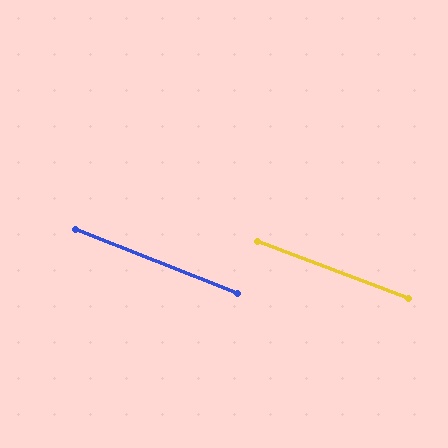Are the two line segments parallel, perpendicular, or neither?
Parallel — their directions differ by only 0.7°.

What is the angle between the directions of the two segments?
Approximately 1 degree.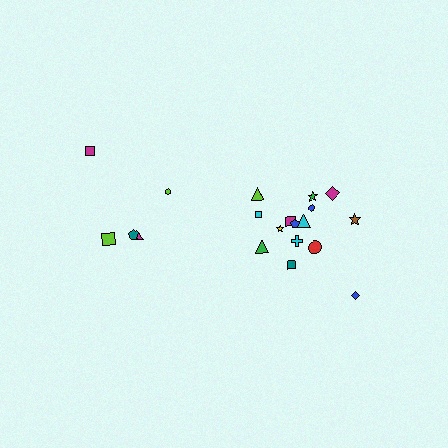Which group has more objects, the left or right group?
The right group.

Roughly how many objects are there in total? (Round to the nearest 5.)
Roughly 20 objects in total.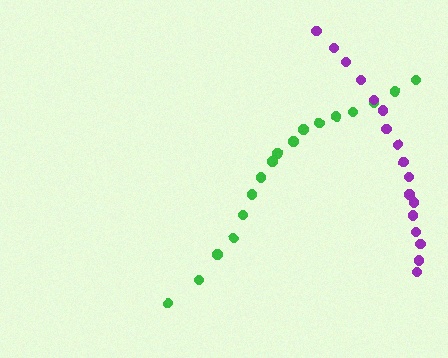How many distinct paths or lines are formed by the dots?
There are 2 distinct paths.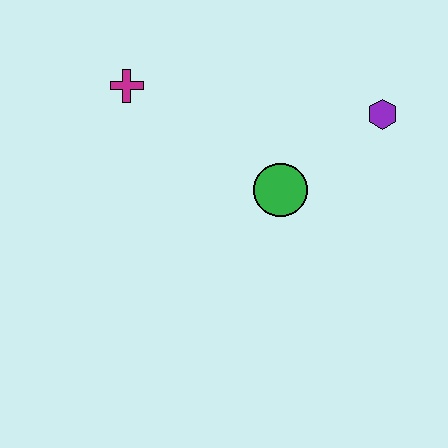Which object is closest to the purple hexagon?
The green circle is closest to the purple hexagon.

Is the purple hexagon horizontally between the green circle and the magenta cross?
No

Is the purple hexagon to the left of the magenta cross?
No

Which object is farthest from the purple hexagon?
The magenta cross is farthest from the purple hexagon.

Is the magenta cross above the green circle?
Yes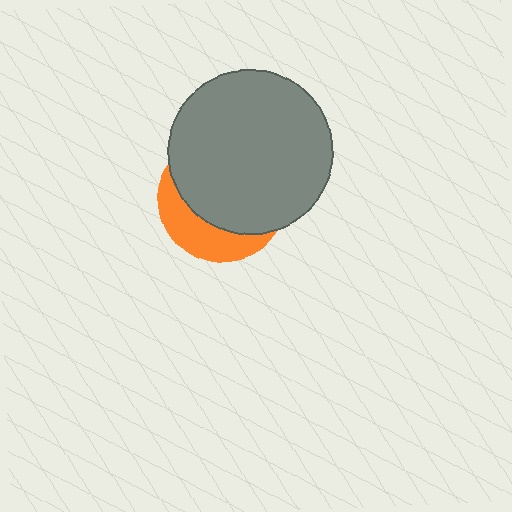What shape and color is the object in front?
The object in front is a gray circle.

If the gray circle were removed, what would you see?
You would see the complete orange circle.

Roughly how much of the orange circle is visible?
A small part of it is visible (roughly 31%).